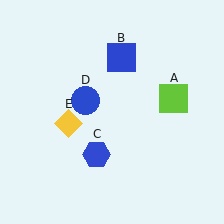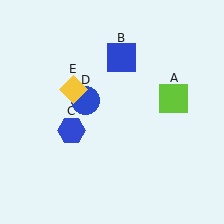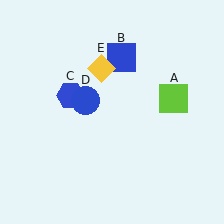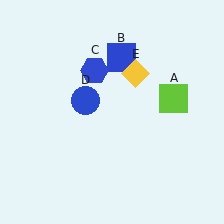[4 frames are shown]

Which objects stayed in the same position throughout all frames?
Lime square (object A) and blue square (object B) and blue circle (object D) remained stationary.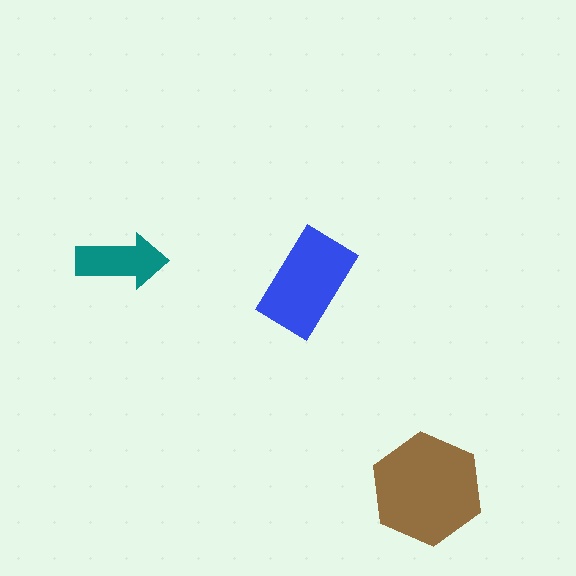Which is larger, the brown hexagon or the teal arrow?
The brown hexagon.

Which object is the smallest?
The teal arrow.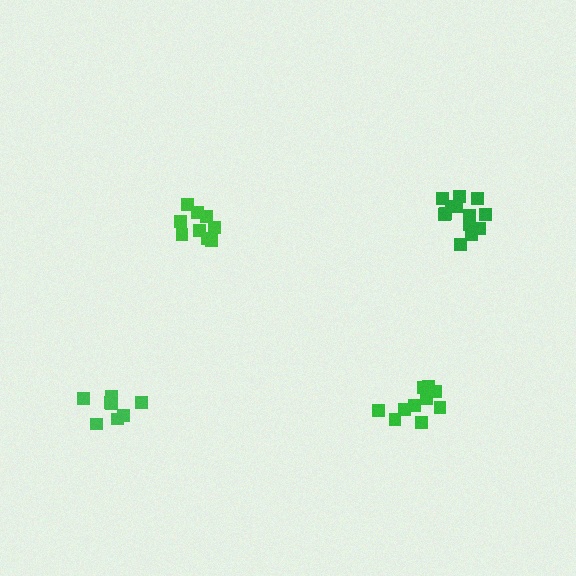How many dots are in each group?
Group 1: 8 dots, Group 2: 10 dots, Group 3: 13 dots, Group 4: 10 dots (41 total).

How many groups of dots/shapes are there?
There are 4 groups.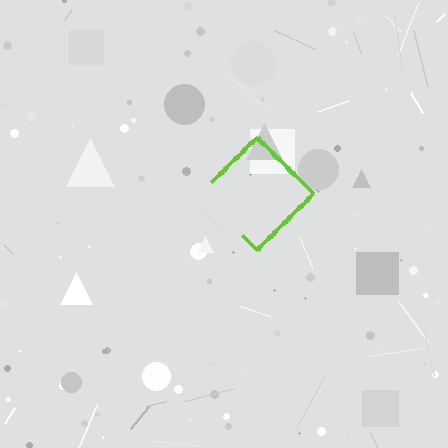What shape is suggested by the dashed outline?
The dashed outline suggests a diamond.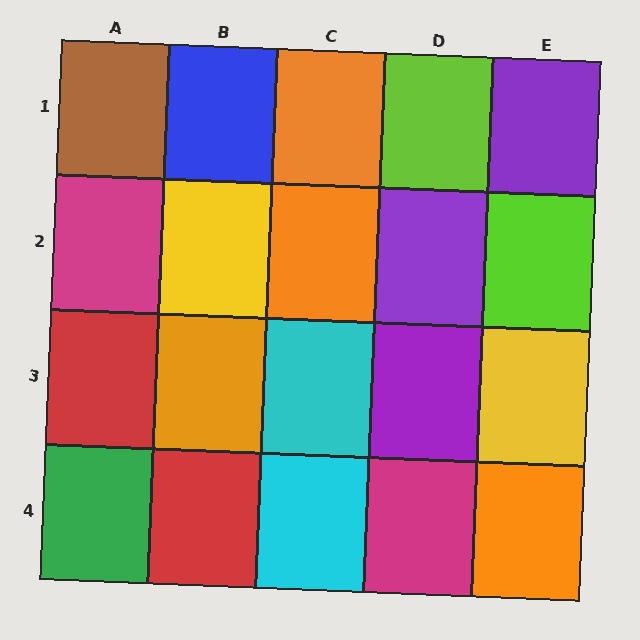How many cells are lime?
2 cells are lime.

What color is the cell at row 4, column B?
Red.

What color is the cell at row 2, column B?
Yellow.